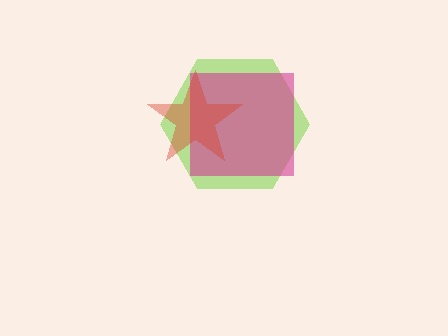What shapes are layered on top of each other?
The layered shapes are: a lime hexagon, a magenta square, a red star.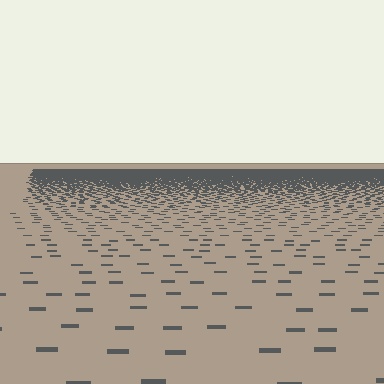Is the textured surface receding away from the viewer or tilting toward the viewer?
The surface is receding away from the viewer. Texture elements get smaller and denser toward the top.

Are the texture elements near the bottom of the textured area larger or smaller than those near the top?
Larger. Near the bottom, elements are closer to the viewer and appear at a bigger on-screen size.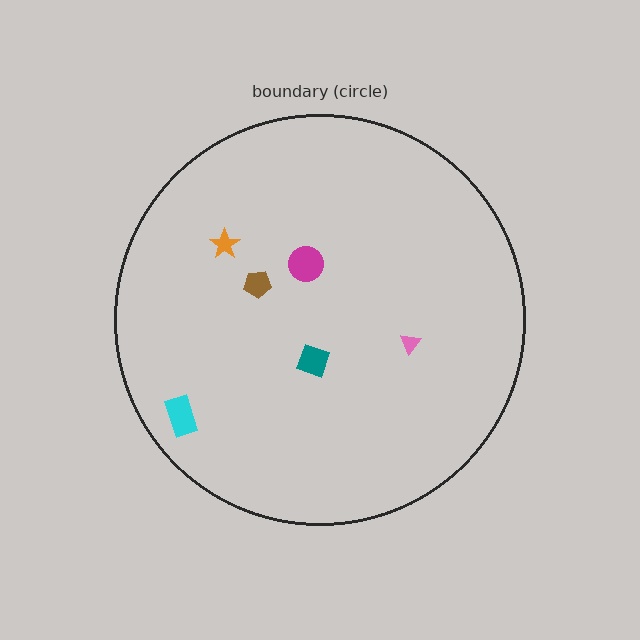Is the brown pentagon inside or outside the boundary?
Inside.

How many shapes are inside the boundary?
6 inside, 0 outside.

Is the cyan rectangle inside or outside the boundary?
Inside.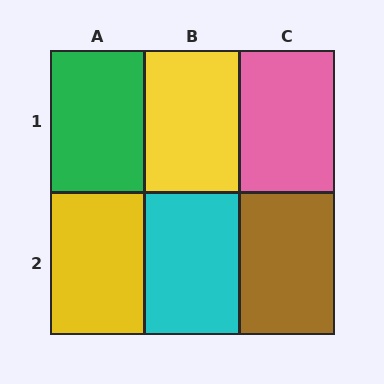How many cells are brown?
1 cell is brown.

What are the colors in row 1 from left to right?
Green, yellow, pink.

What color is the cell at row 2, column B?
Cyan.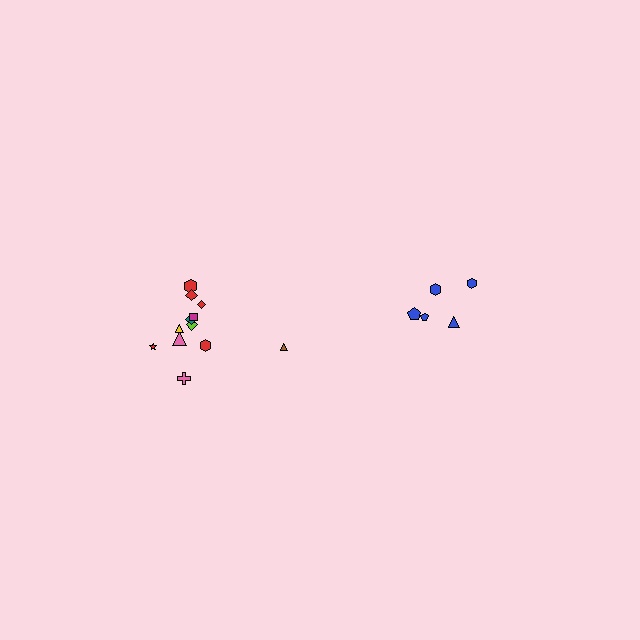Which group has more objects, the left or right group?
The left group.